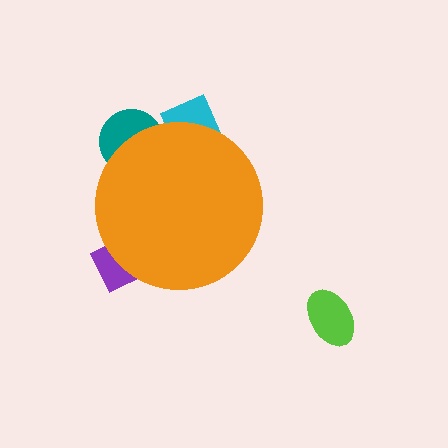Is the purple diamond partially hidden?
Yes, the purple diamond is partially hidden behind the orange circle.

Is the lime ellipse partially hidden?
No, the lime ellipse is fully visible.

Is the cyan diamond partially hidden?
Yes, the cyan diamond is partially hidden behind the orange circle.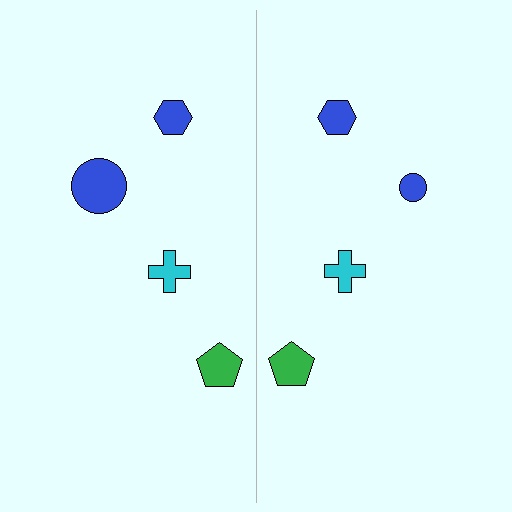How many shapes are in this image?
There are 8 shapes in this image.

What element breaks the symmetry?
The blue circle on the right side has a different size than its mirror counterpart.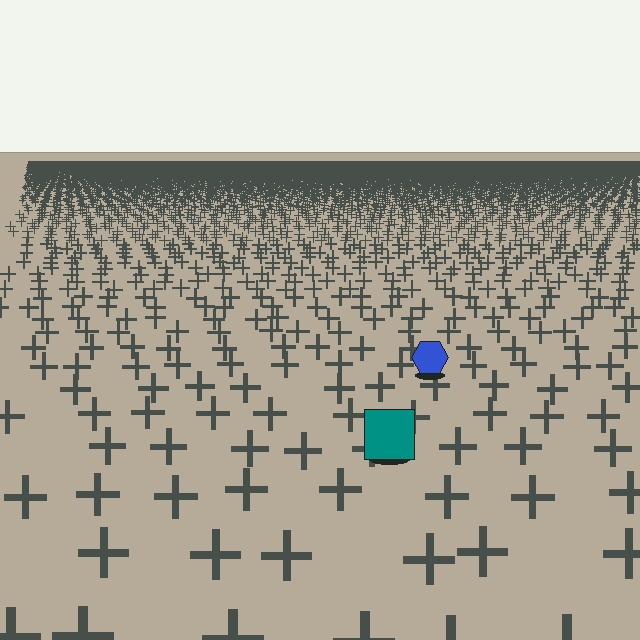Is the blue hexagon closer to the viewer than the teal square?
No. The teal square is closer — you can tell from the texture gradient: the ground texture is coarser near it.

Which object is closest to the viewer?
The teal square is closest. The texture marks near it are larger and more spread out.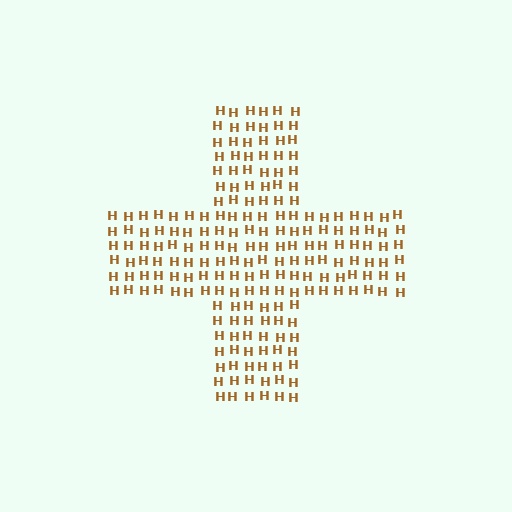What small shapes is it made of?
It is made of small letter H's.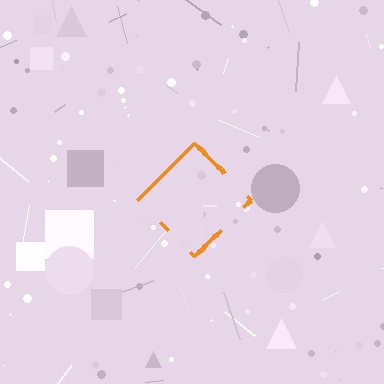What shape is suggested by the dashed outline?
The dashed outline suggests a diamond.